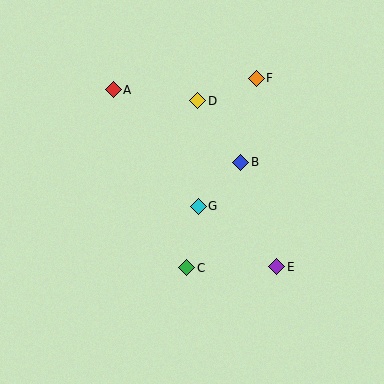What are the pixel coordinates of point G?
Point G is at (198, 206).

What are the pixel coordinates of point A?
Point A is at (113, 90).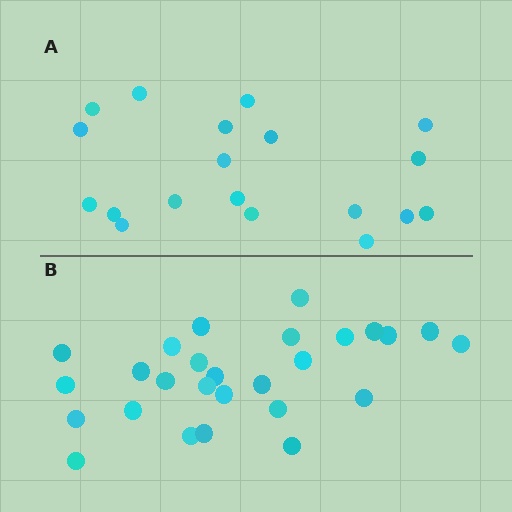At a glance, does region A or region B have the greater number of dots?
Region B (the bottom region) has more dots.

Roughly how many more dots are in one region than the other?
Region B has roughly 8 or so more dots than region A.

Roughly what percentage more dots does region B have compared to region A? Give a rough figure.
About 40% more.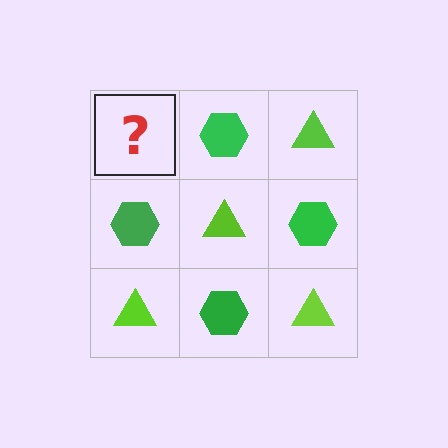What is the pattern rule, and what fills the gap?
The rule is that it alternates lime triangle and green hexagon in a checkerboard pattern. The gap should be filled with a lime triangle.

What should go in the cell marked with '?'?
The missing cell should contain a lime triangle.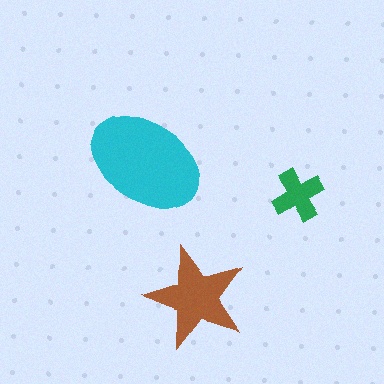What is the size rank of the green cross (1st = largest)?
3rd.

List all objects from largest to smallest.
The cyan ellipse, the brown star, the green cross.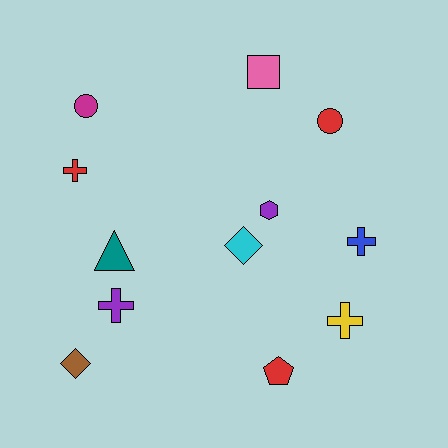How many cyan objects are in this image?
There is 1 cyan object.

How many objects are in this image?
There are 12 objects.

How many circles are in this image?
There are 2 circles.